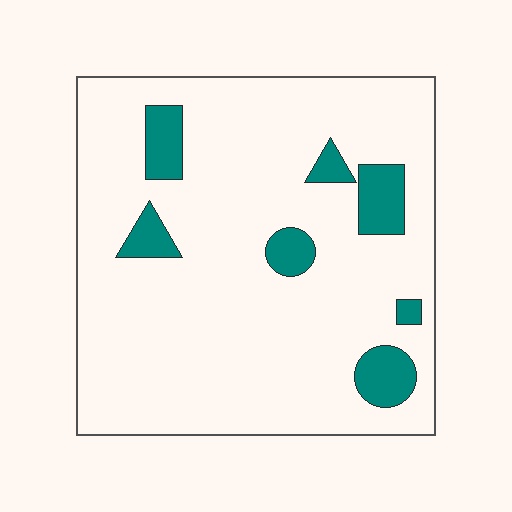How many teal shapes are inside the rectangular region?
7.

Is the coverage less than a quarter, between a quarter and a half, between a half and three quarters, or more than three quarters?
Less than a quarter.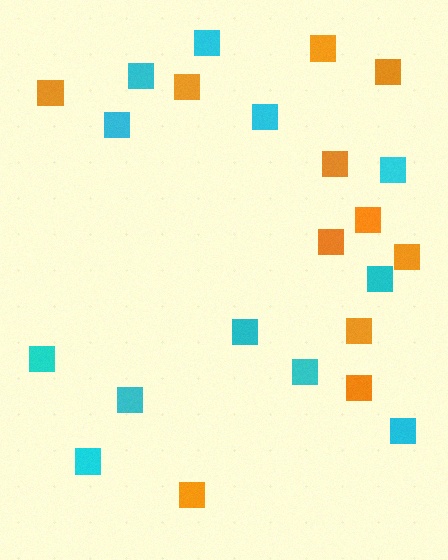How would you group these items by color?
There are 2 groups: one group of cyan squares (12) and one group of orange squares (11).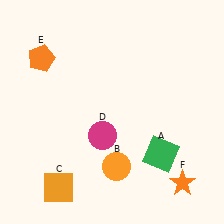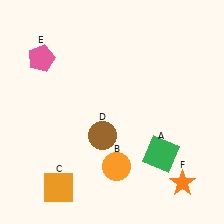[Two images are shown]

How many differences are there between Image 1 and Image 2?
There are 2 differences between the two images.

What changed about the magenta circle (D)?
In Image 1, D is magenta. In Image 2, it changed to brown.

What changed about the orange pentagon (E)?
In Image 1, E is orange. In Image 2, it changed to pink.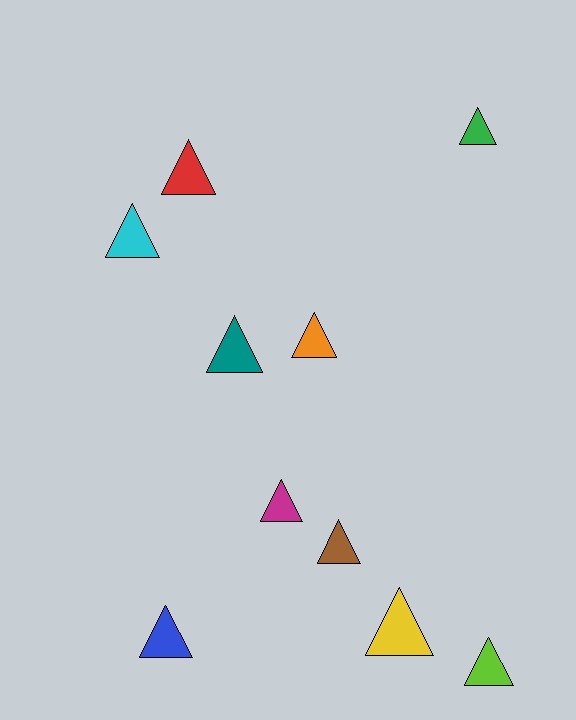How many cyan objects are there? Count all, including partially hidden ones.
There is 1 cyan object.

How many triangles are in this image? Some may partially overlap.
There are 10 triangles.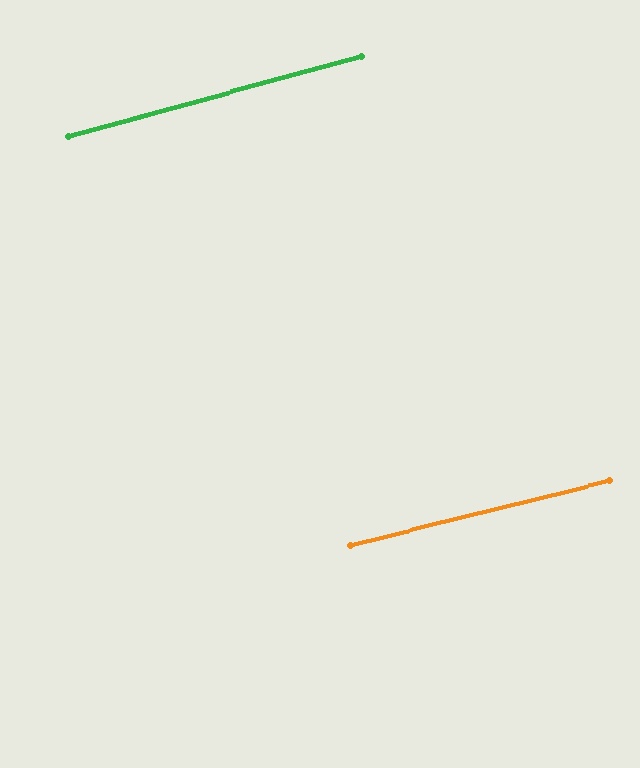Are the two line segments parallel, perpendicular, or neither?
Parallel — their directions differ by only 1.2°.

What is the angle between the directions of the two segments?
Approximately 1 degree.